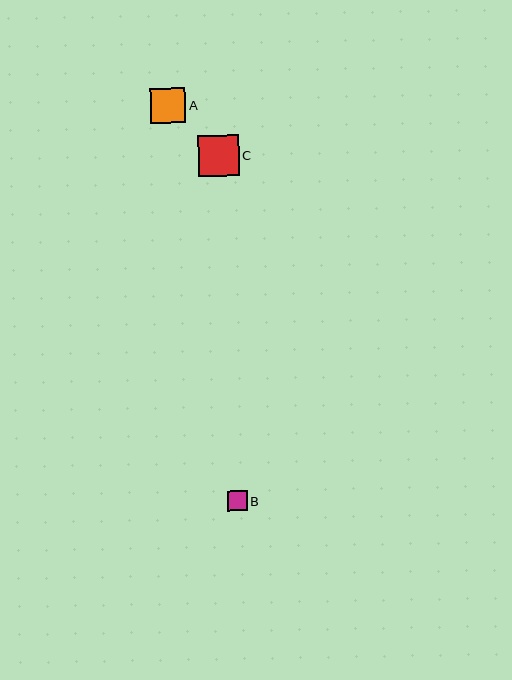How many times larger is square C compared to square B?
Square C is approximately 2.1 times the size of square B.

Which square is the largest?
Square C is the largest with a size of approximately 41 pixels.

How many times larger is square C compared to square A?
Square C is approximately 1.2 times the size of square A.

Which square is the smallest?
Square B is the smallest with a size of approximately 19 pixels.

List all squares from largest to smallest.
From largest to smallest: C, A, B.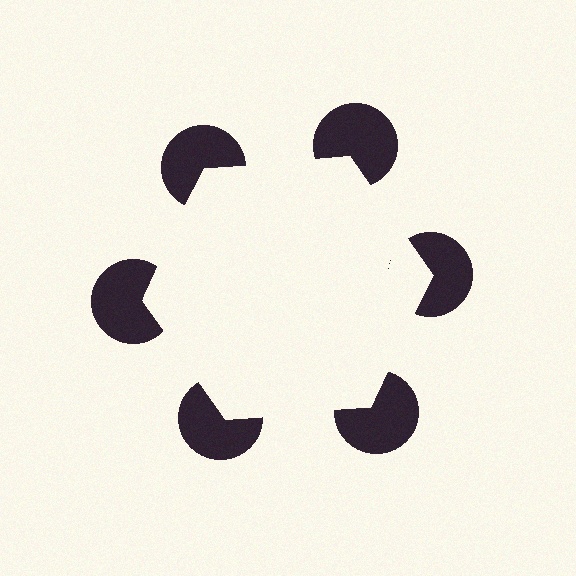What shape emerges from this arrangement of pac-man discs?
An illusory hexagon — its edges are inferred from the aligned wedge cuts in the pac-man discs, not physically drawn.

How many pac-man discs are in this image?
There are 6 — one at each vertex of the illusory hexagon.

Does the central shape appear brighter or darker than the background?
It typically appears slightly brighter than the background, even though no actual brightness change is drawn.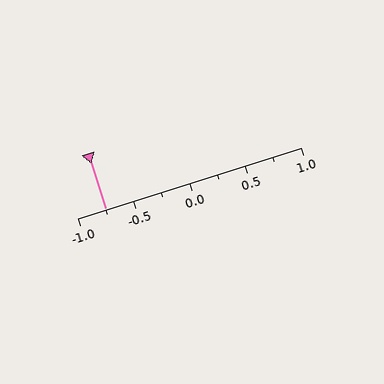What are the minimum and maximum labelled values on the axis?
The axis runs from -1.0 to 1.0.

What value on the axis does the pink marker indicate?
The marker indicates approximately -0.75.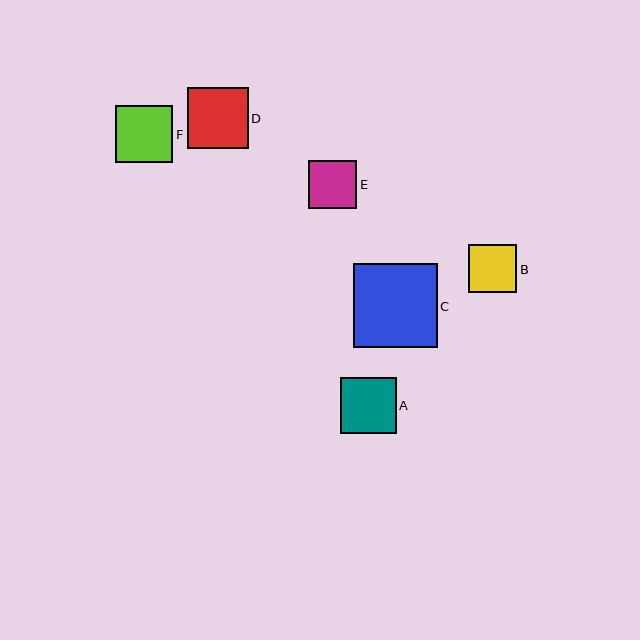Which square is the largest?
Square C is the largest with a size of approximately 84 pixels.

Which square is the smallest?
Square B is the smallest with a size of approximately 48 pixels.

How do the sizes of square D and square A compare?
Square D and square A are approximately the same size.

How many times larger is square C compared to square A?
Square C is approximately 1.5 times the size of square A.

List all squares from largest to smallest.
From largest to smallest: C, D, F, A, E, B.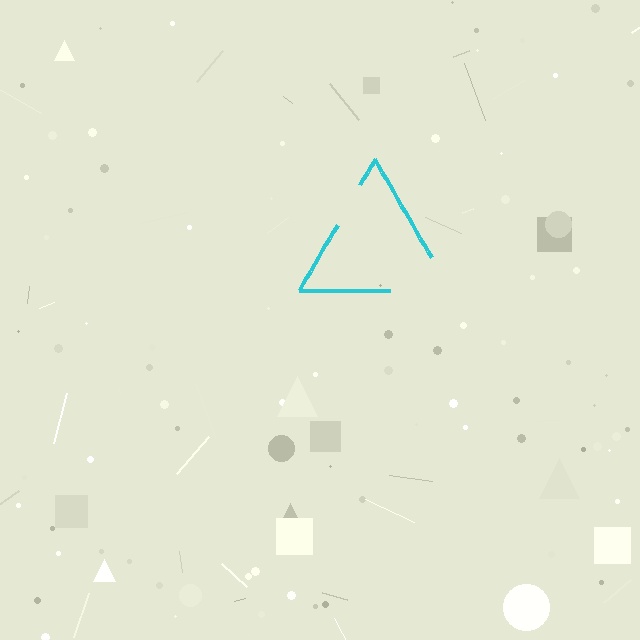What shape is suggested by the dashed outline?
The dashed outline suggests a triangle.